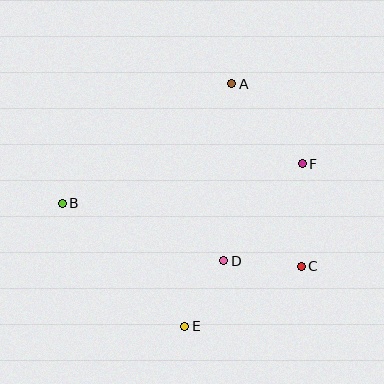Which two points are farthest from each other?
Points A and E are farthest from each other.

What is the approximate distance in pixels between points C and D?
The distance between C and D is approximately 77 pixels.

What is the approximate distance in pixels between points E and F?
The distance between E and F is approximately 201 pixels.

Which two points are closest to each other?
Points D and E are closest to each other.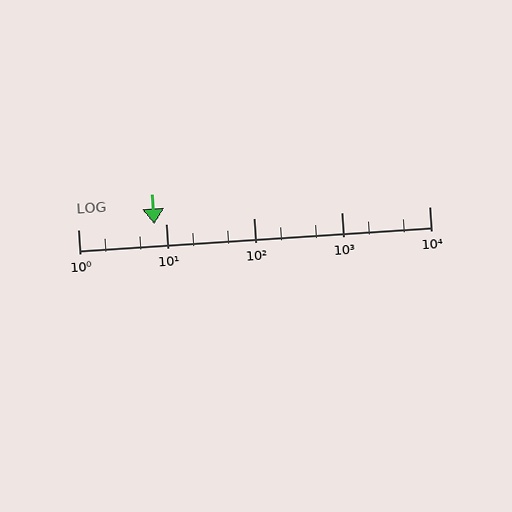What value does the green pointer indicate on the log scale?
The pointer indicates approximately 7.4.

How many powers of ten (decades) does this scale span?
The scale spans 4 decades, from 1 to 10000.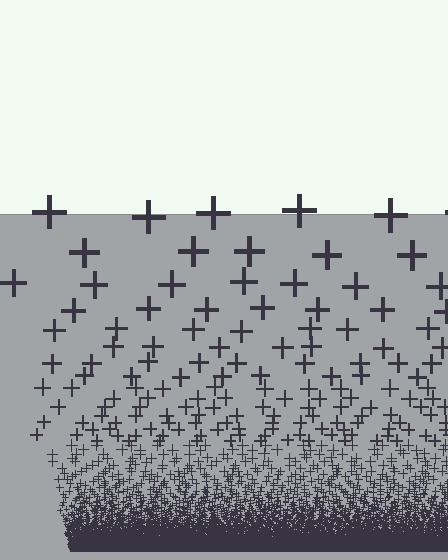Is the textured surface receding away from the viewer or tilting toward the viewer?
The surface appears to tilt toward the viewer. Texture elements get larger and sparser toward the top.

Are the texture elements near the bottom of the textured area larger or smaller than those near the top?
Smaller. The gradient is inverted — elements near the bottom are smaller and denser.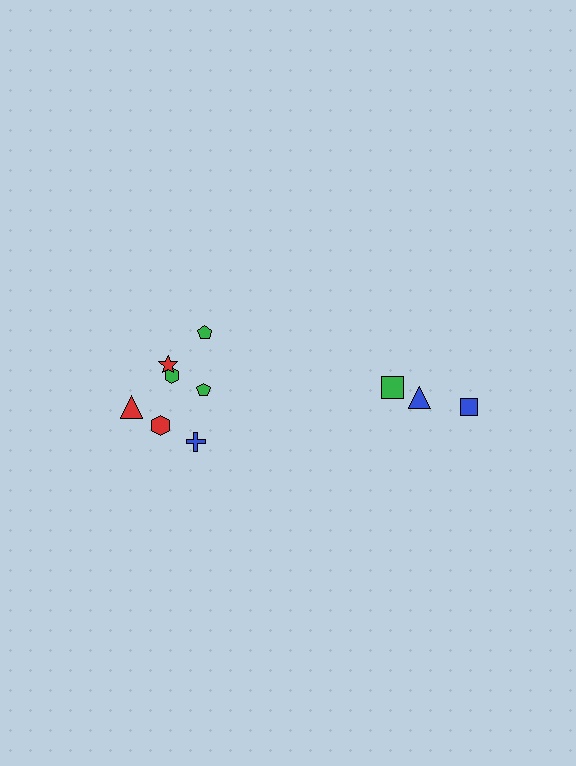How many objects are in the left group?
There are 7 objects.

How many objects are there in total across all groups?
There are 10 objects.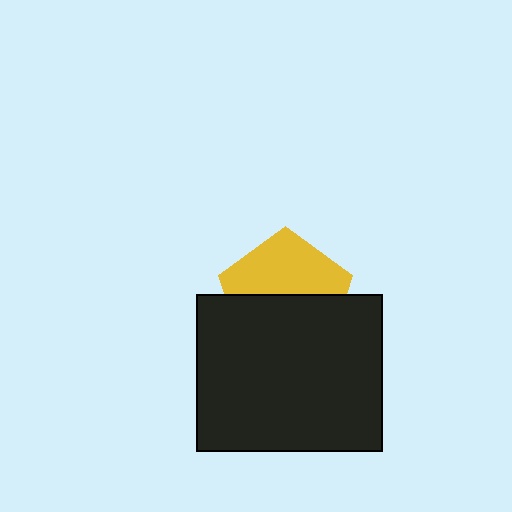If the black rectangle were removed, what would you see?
You would see the complete yellow pentagon.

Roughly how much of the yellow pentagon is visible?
About half of it is visible (roughly 47%).